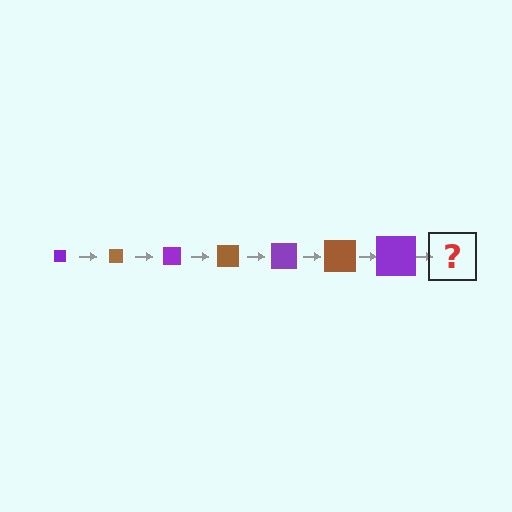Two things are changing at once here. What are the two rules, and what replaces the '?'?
The two rules are that the square grows larger each step and the color cycles through purple and brown. The '?' should be a brown square, larger than the previous one.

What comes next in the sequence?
The next element should be a brown square, larger than the previous one.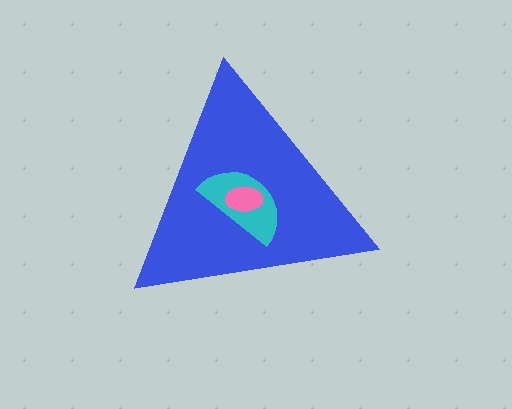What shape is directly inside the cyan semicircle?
The pink ellipse.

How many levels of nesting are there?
3.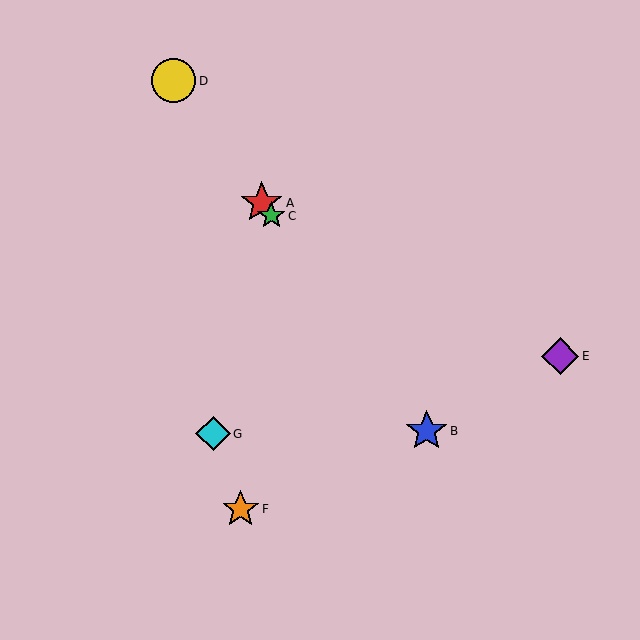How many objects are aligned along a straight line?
4 objects (A, B, C, D) are aligned along a straight line.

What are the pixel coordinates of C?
Object C is at (271, 216).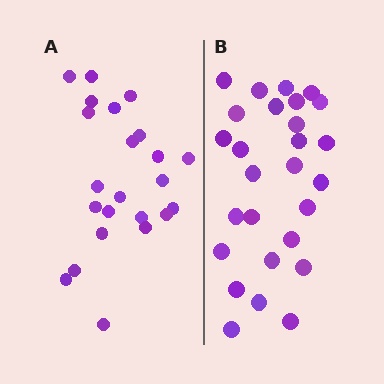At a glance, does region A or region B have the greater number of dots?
Region B (the right region) has more dots.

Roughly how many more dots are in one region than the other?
Region B has about 4 more dots than region A.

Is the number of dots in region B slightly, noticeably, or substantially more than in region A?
Region B has only slightly more — the two regions are fairly close. The ratio is roughly 1.2 to 1.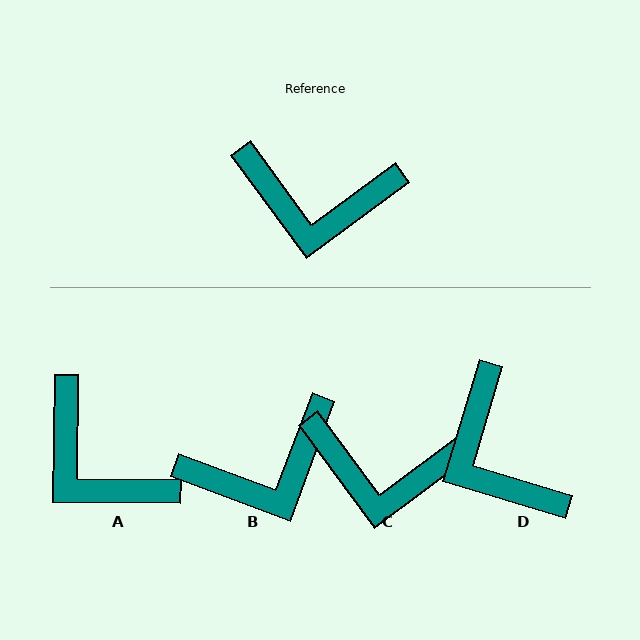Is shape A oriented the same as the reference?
No, it is off by about 37 degrees.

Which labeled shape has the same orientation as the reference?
C.